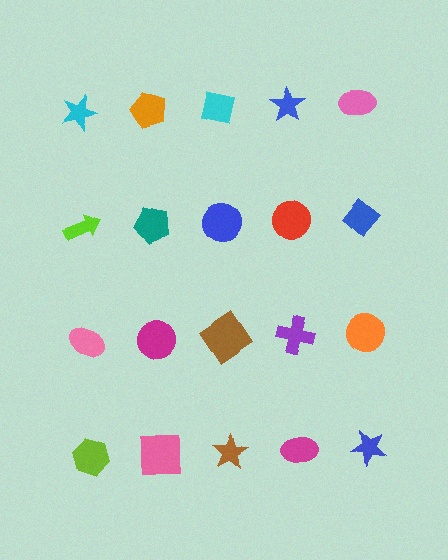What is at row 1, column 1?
A cyan star.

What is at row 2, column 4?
A red circle.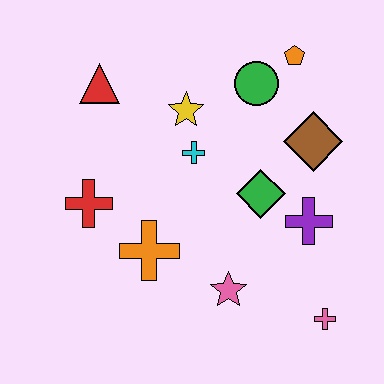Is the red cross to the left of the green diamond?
Yes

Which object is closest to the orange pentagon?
The green circle is closest to the orange pentagon.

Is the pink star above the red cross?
No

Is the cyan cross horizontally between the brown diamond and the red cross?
Yes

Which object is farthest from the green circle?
The pink cross is farthest from the green circle.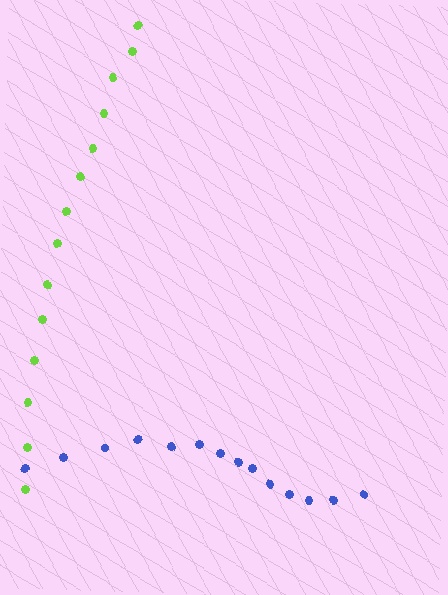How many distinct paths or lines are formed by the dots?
There are 2 distinct paths.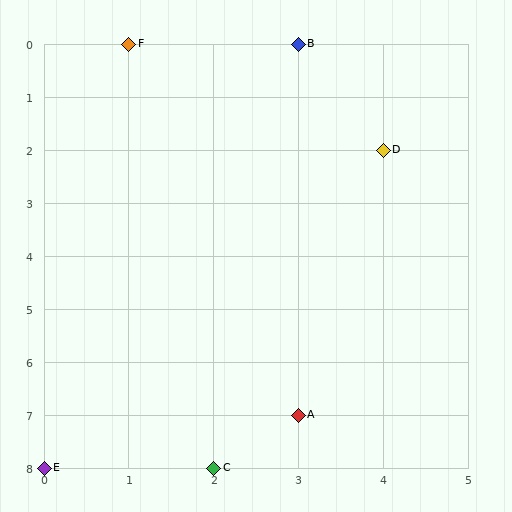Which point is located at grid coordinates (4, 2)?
Point D is at (4, 2).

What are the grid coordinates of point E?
Point E is at grid coordinates (0, 8).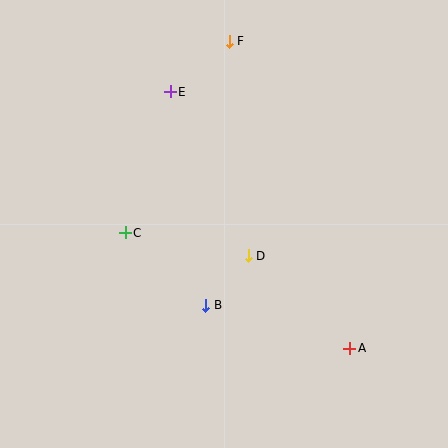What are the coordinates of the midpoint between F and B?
The midpoint between F and B is at (217, 173).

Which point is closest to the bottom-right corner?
Point A is closest to the bottom-right corner.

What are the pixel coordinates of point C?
Point C is at (125, 233).